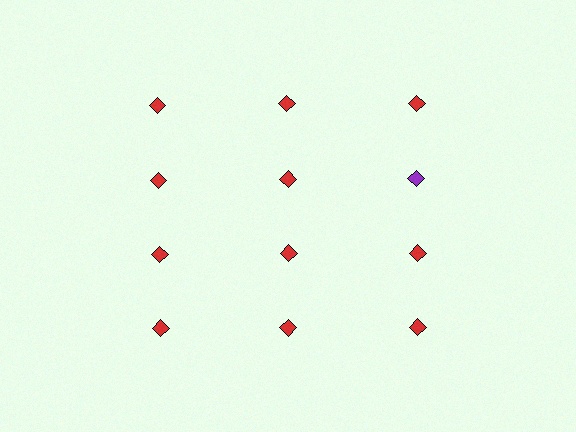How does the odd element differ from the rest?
It has a different color: purple instead of red.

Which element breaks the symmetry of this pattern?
The purple diamond in the second row, center column breaks the symmetry. All other shapes are red diamonds.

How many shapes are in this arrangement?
There are 12 shapes arranged in a grid pattern.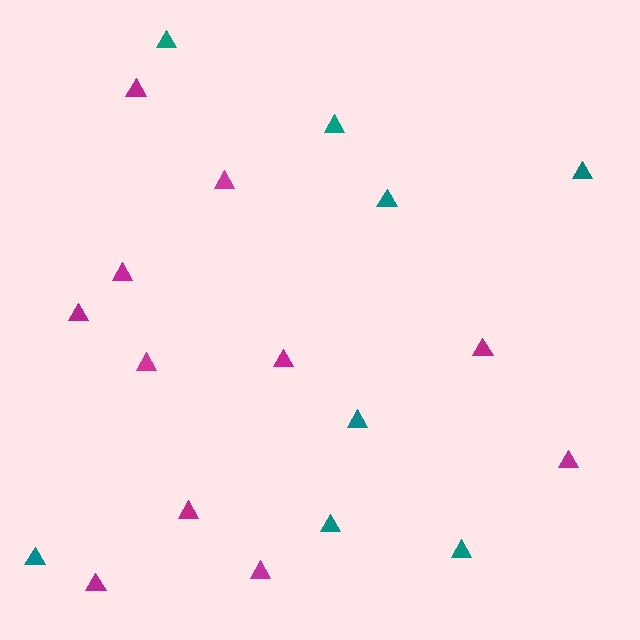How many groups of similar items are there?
There are 2 groups: one group of teal triangles (8) and one group of magenta triangles (11).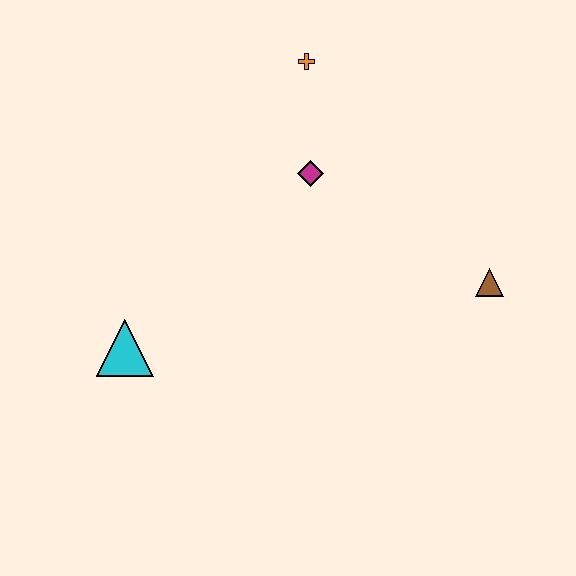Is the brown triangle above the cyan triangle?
Yes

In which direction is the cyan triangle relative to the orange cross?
The cyan triangle is below the orange cross.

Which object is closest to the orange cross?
The magenta diamond is closest to the orange cross.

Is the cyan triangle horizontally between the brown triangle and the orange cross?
No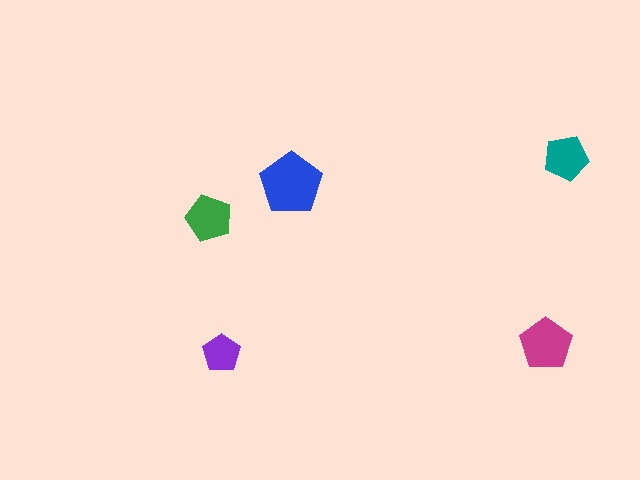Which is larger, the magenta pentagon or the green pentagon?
The magenta one.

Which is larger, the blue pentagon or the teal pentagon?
The blue one.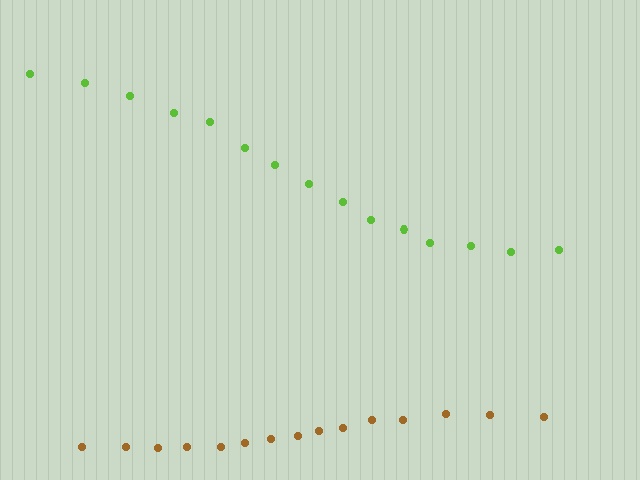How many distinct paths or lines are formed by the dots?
There are 2 distinct paths.